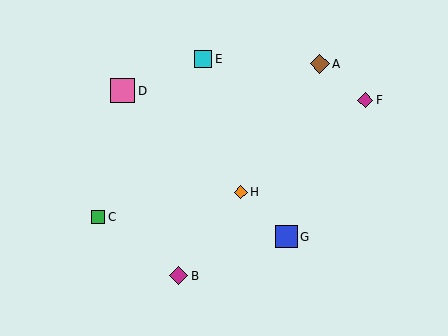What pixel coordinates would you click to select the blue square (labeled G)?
Click at (286, 237) to select the blue square G.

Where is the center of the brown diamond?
The center of the brown diamond is at (320, 64).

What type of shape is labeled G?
Shape G is a blue square.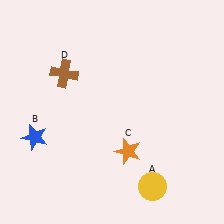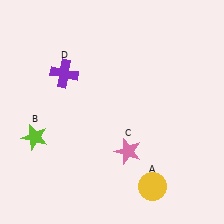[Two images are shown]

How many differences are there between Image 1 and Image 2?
There are 3 differences between the two images.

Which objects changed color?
B changed from blue to lime. C changed from orange to pink. D changed from brown to purple.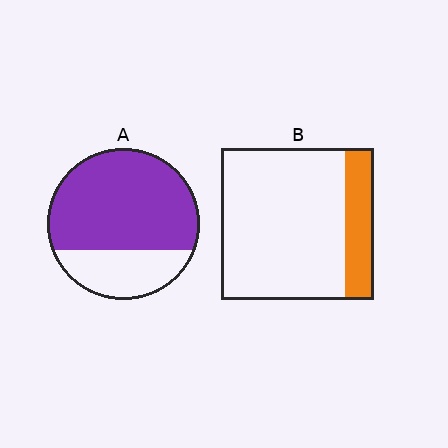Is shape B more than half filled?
No.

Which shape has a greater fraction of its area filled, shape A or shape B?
Shape A.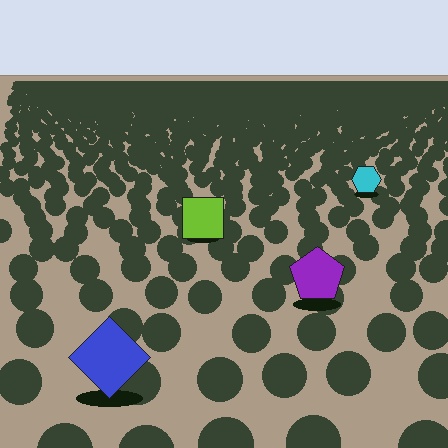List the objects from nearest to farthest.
From nearest to farthest: the blue diamond, the purple pentagon, the lime square, the cyan hexagon.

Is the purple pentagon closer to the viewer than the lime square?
Yes. The purple pentagon is closer — you can tell from the texture gradient: the ground texture is coarser near it.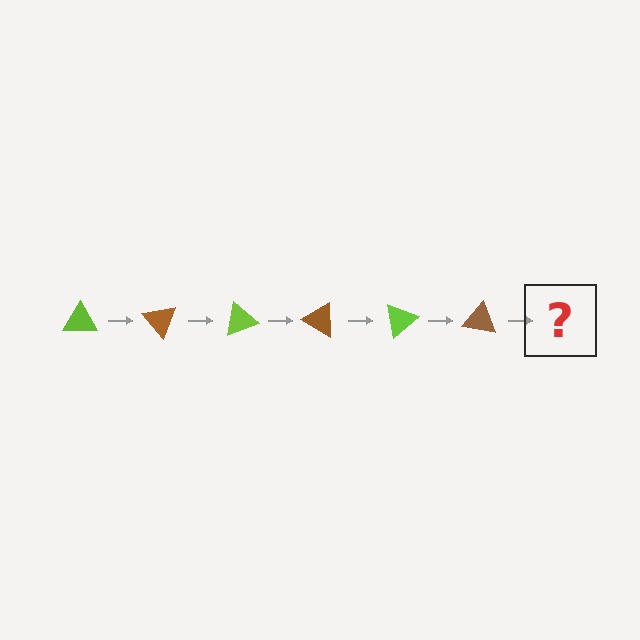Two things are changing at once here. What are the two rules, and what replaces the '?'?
The two rules are that it rotates 50 degrees each step and the color cycles through lime and brown. The '?' should be a lime triangle, rotated 300 degrees from the start.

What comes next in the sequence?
The next element should be a lime triangle, rotated 300 degrees from the start.